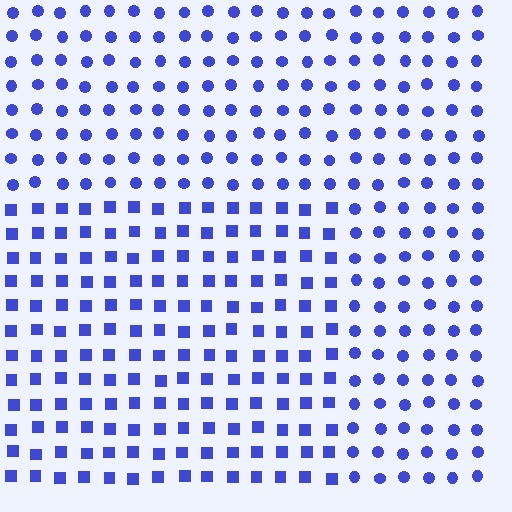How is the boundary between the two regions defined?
The boundary is defined by a change in element shape: squares inside vs. circles outside. All elements share the same color and spacing.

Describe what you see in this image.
The image is filled with small blue elements arranged in a uniform grid. A rectangle-shaped region contains squares, while the surrounding area contains circles. The boundary is defined purely by the change in element shape.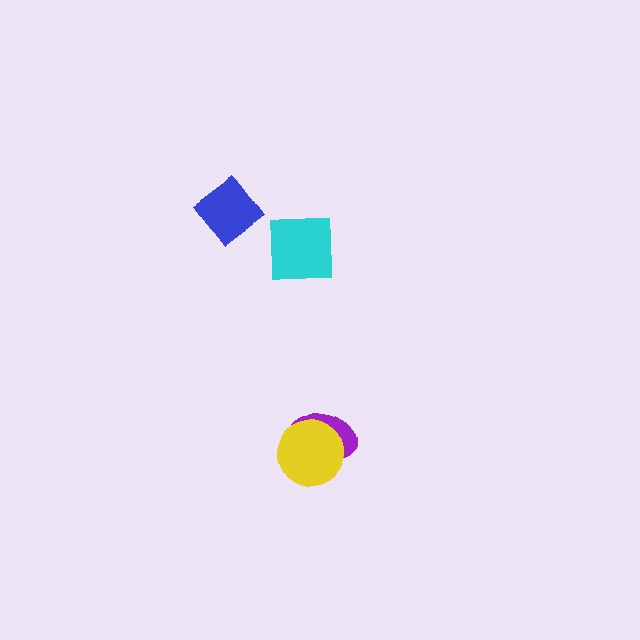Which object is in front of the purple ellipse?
The yellow circle is in front of the purple ellipse.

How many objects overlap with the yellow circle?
1 object overlaps with the yellow circle.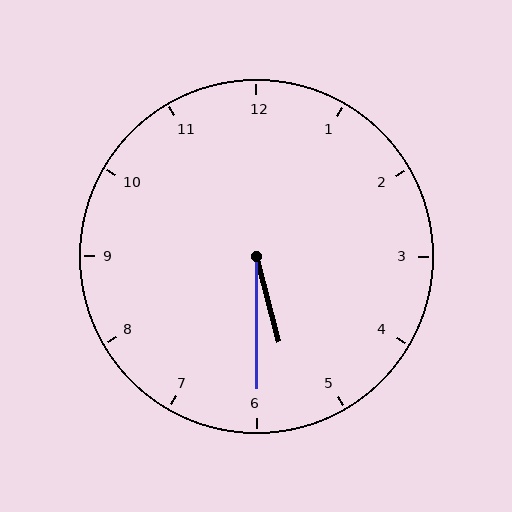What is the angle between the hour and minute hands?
Approximately 15 degrees.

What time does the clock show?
5:30.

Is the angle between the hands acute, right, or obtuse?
It is acute.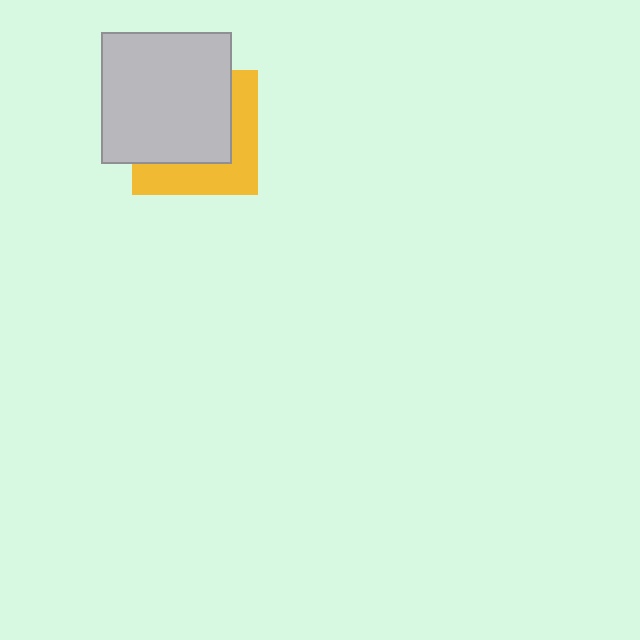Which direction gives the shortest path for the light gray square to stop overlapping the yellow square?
Moving toward the upper-left gives the shortest separation.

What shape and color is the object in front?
The object in front is a light gray square.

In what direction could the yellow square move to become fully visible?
The yellow square could move toward the lower-right. That would shift it out from behind the light gray square entirely.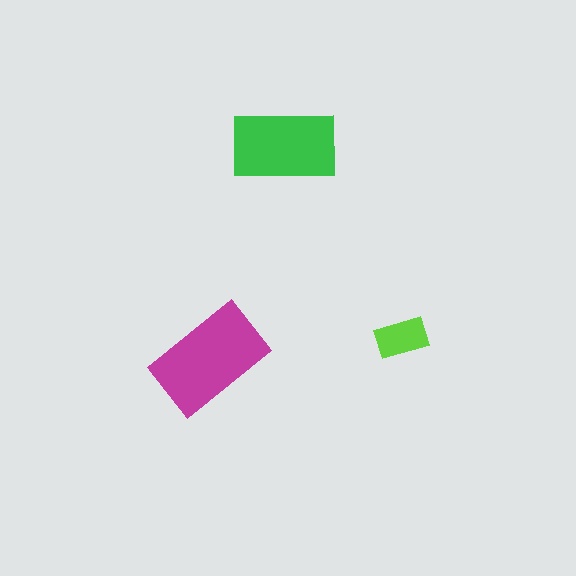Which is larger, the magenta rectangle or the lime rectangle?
The magenta one.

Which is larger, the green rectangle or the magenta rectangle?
The magenta one.